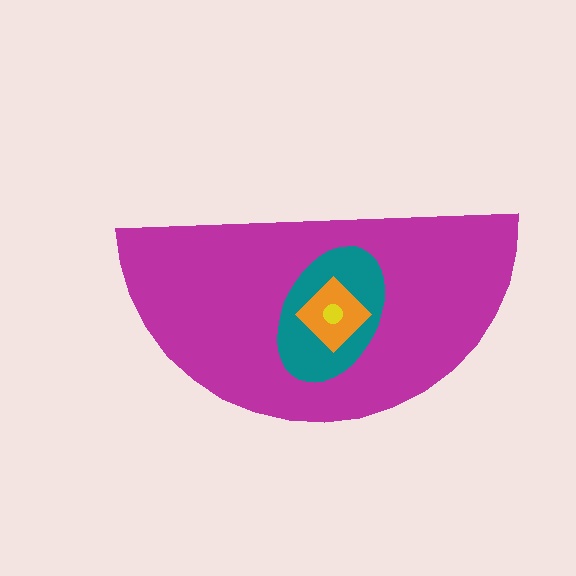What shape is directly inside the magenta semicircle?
The teal ellipse.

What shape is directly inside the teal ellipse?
The orange diamond.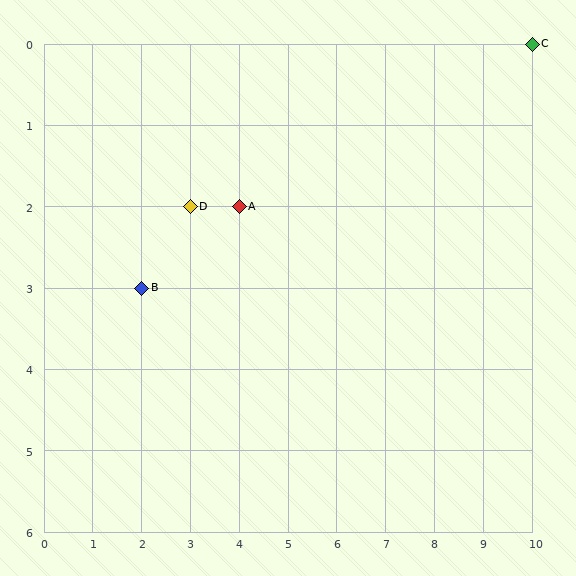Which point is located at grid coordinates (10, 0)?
Point C is at (10, 0).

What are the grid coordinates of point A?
Point A is at grid coordinates (4, 2).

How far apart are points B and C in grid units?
Points B and C are 8 columns and 3 rows apart (about 8.5 grid units diagonally).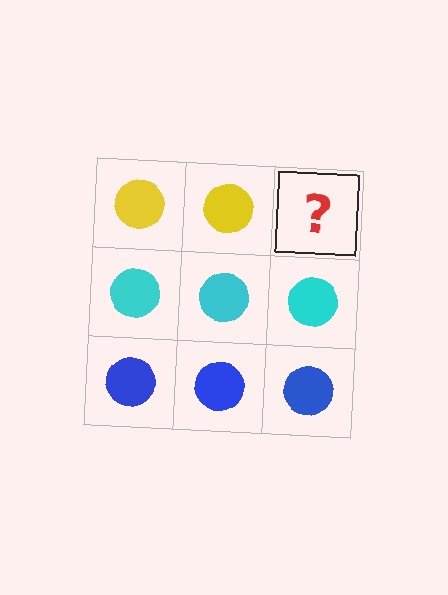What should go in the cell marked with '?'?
The missing cell should contain a yellow circle.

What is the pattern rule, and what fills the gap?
The rule is that each row has a consistent color. The gap should be filled with a yellow circle.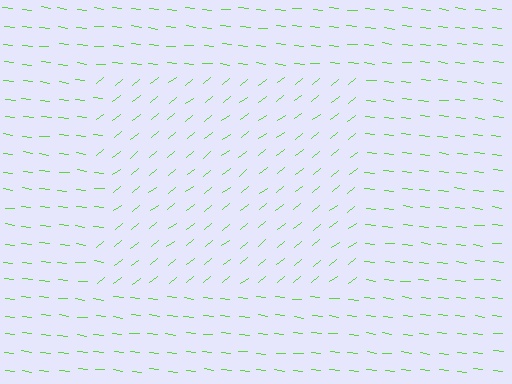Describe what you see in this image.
The image is filled with small lime line segments. A rectangle region in the image has lines oriented differently from the surrounding lines, creating a visible texture boundary.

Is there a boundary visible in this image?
Yes, there is a texture boundary formed by a change in line orientation.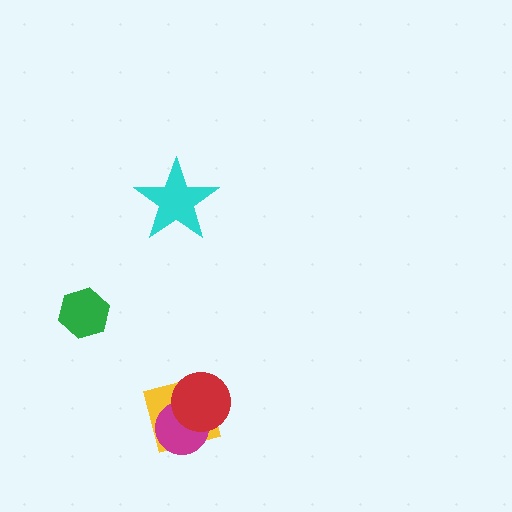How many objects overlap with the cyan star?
0 objects overlap with the cyan star.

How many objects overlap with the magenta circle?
2 objects overlap with the magenta circle.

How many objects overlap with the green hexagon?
0 objects overlap with the green hexagon.